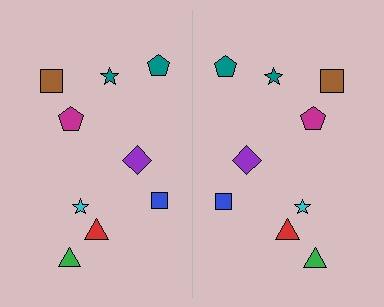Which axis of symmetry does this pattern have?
The pattern has a vertical axis of symmetry running through the center of the image.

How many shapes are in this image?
There are 18 shapes in this image.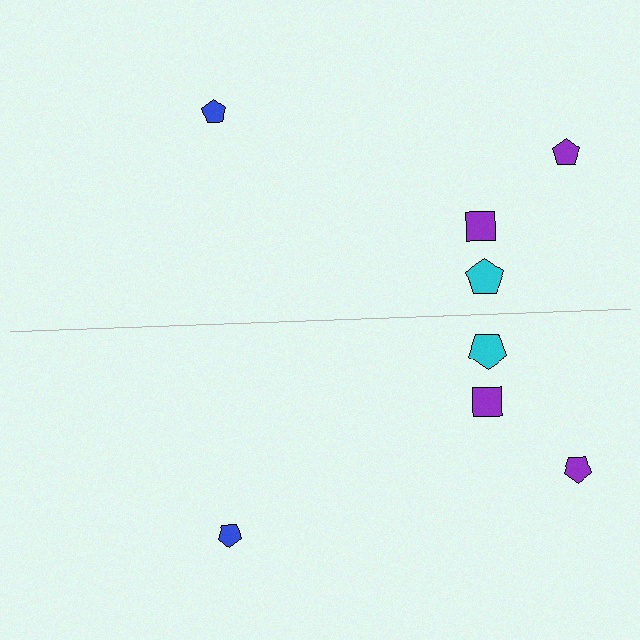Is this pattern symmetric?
Yes, this pattern has bilateral (reflection) symmetry.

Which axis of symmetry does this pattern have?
The pattern has a horizontal axis of symmetry running through the center of the image.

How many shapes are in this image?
There are 8 shapes in this image.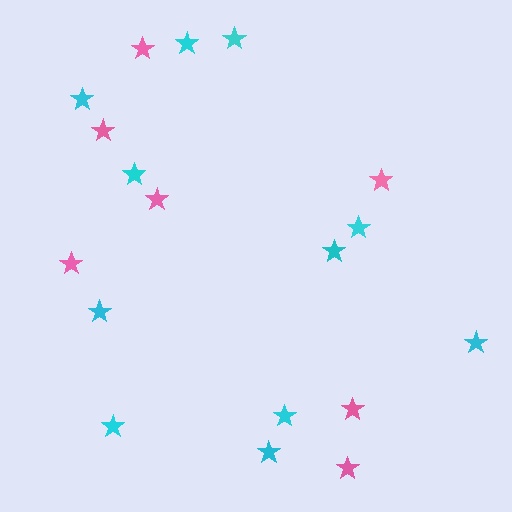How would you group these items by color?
There are 2 groups: one group of pink stars (7) and one group of cyan stars (11).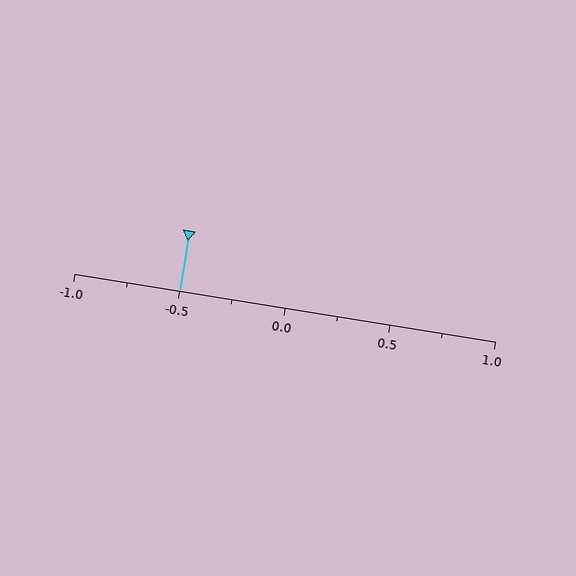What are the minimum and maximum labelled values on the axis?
The axis runs from -1.0 to 1.0.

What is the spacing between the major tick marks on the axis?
The major ticks are spaced 0.5 apart.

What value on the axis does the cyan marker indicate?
The marker indicates approximately -0.5.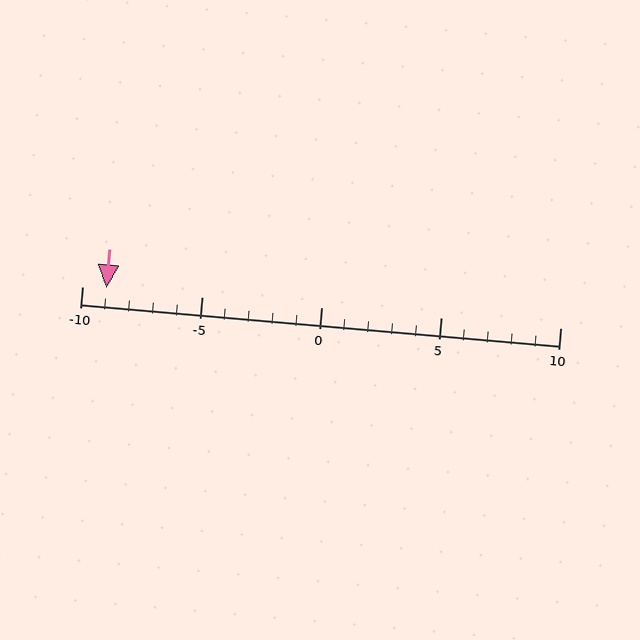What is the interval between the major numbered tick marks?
The major tick marks are spaced 5 units apart.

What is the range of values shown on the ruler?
The ruler shows values from -10 to 10.